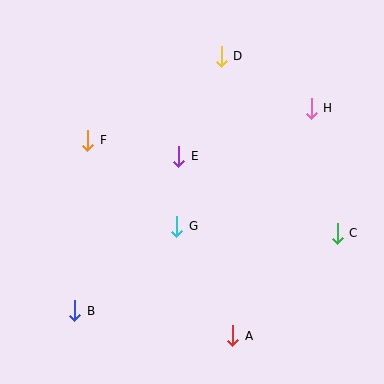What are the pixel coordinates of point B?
Point B is at (75, 311).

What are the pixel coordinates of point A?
Point A is at (233, 336).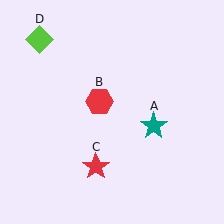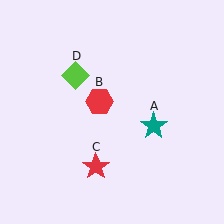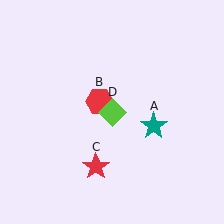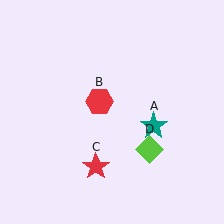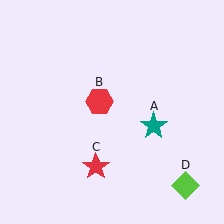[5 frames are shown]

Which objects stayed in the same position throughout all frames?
Teal star (object A) and red hexagon (object B) and red star (object C) remained stationary.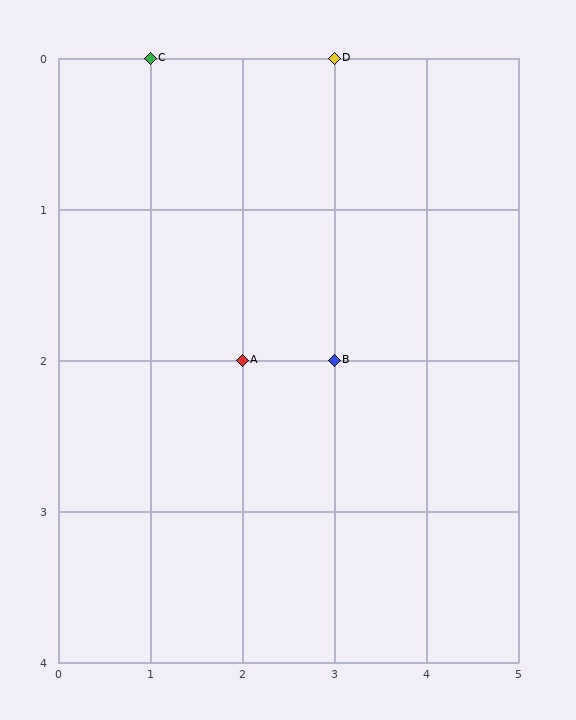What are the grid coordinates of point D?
Point D is at grid coordinates (3, 0).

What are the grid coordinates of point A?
Point A is at grid coordinates (2, 2).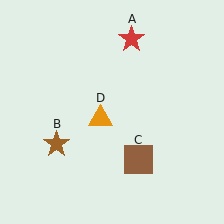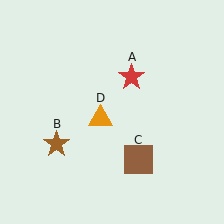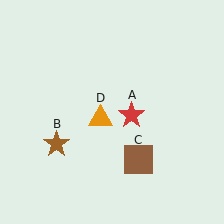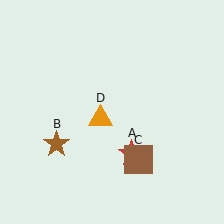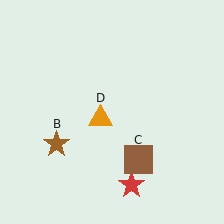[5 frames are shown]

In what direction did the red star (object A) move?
The red star (object A) moved down.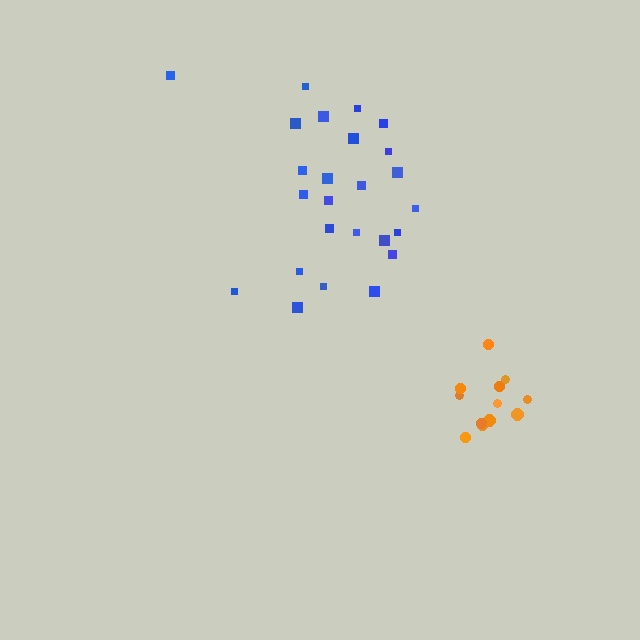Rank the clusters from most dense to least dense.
orange, blue.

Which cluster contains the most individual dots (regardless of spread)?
Blue (25).